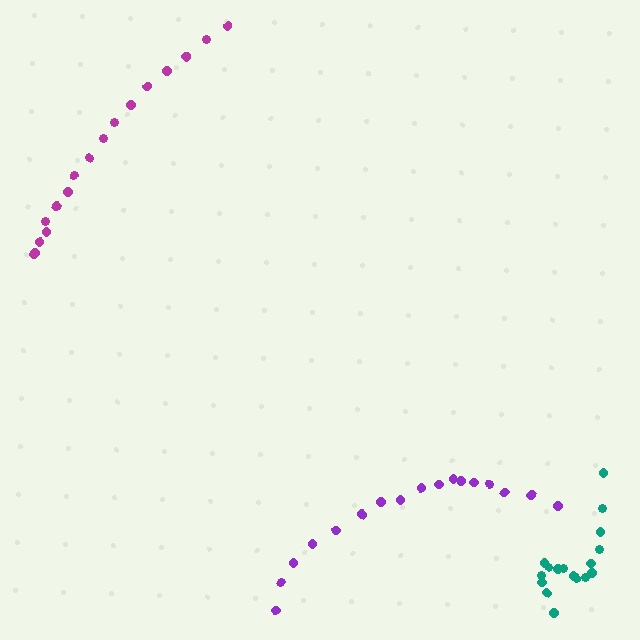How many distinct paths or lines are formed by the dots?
There are 3 distinct paths.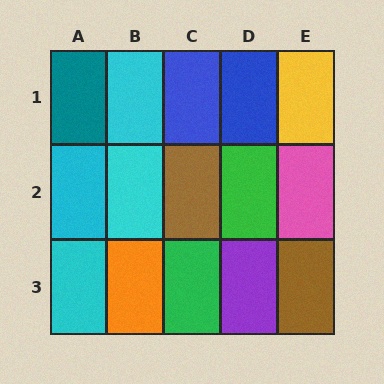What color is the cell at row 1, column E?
Yellow.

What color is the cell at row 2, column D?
Green.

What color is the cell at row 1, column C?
Blue.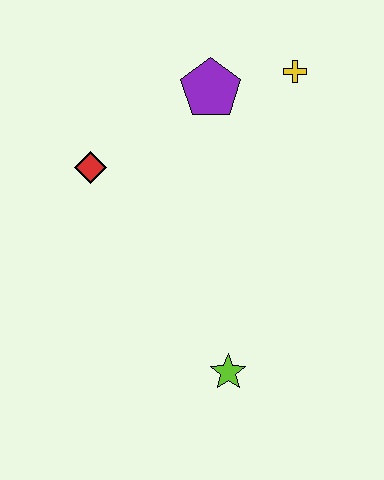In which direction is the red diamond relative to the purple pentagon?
The red diamond is to the left of the purple pentagon.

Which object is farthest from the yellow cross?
The lime star is farthest from the yellow cross.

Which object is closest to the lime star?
The red diamond is closest to the lime star.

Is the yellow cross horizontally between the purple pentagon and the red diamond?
No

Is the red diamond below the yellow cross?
Yes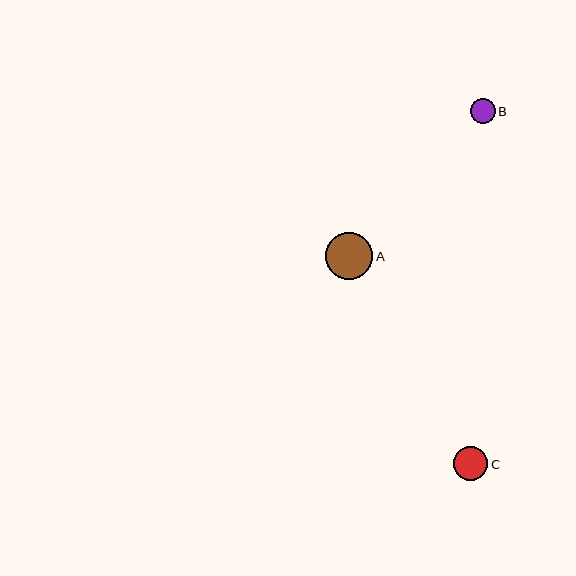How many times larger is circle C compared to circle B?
Circle C is approximately 1.4 times the size of circle B.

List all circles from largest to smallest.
From largest to smallest: A, C, B.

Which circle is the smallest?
Circle B is the smallest with a size of approximately 24 pixels.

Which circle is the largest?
Circle A is the largest with a size of approximately 47 pixels.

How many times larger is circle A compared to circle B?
Circle A is approximately 1.9 times the size of circle B.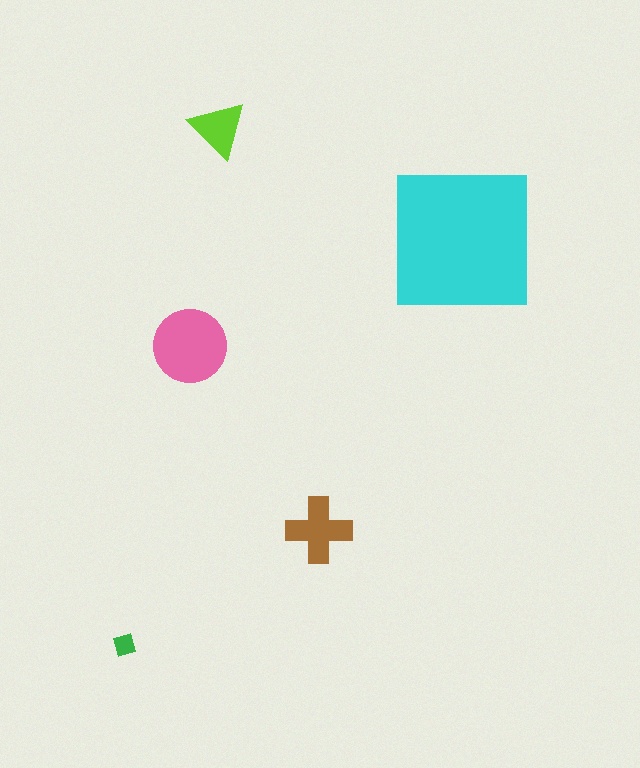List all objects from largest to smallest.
The cyan square, the pink circle, the brown cross, the lime triangle, the green diamond.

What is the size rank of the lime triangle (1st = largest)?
4th.